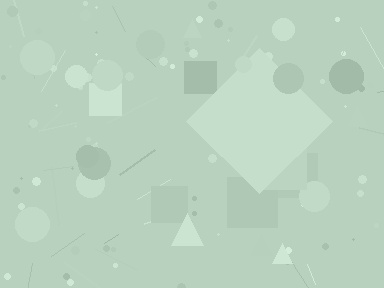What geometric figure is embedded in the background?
A diamond is embedded in the background.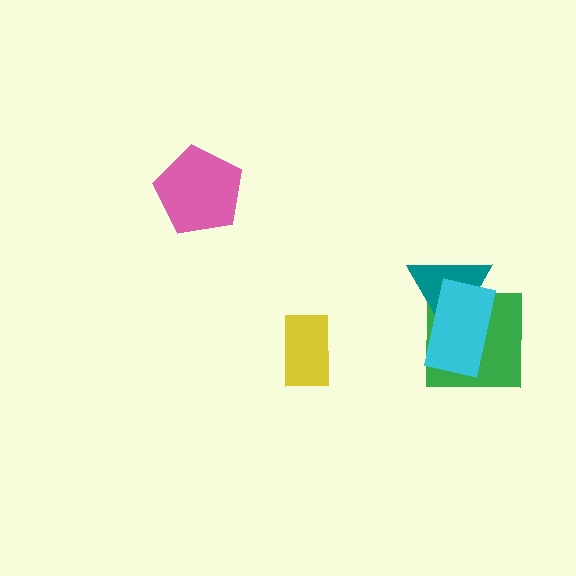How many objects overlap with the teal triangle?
2 objects overlap with the teal triangle.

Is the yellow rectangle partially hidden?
No, no other shape covers it.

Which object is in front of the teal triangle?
The cyan rectangle is in front of the teal triangle.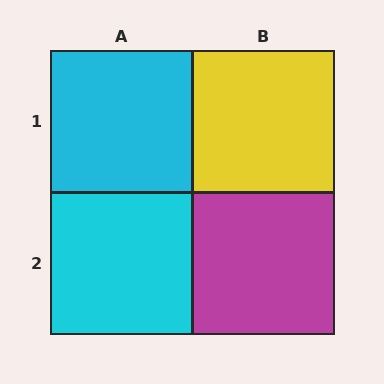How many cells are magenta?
1 cell is magenta.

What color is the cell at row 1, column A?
Cyan.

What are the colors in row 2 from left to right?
Cyan, magenta.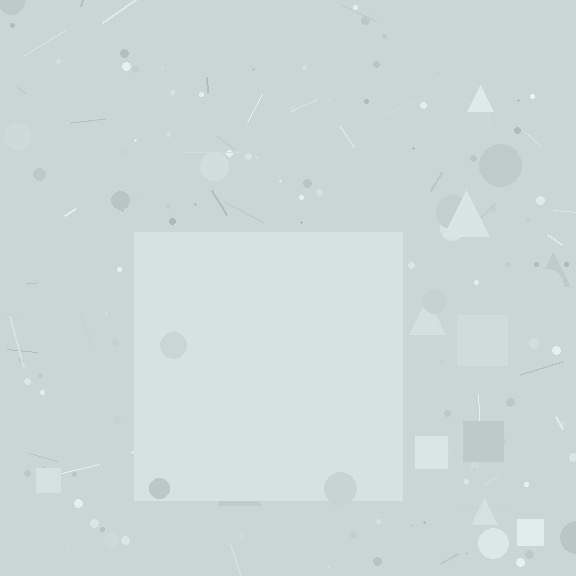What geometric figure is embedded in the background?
A square is embedded in the background.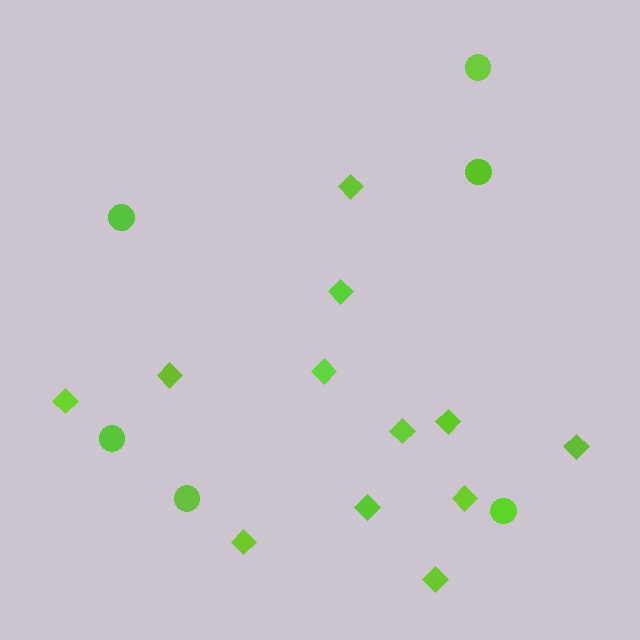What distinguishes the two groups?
There are 2 groups: one group of diamonds (12) and one group of circles (6).